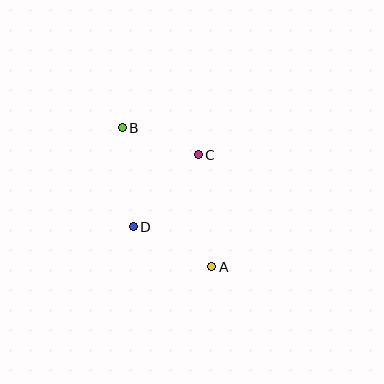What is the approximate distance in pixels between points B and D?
The distance between B and D is approximately 99 pixels.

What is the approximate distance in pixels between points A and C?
The distance between A and C is approximately 113 pixels.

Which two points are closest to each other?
Points B and C are closest to each other.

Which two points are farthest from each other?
Points A and B are farthest from each other.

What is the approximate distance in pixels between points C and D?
The distance between C and D is approximately 97 pixels.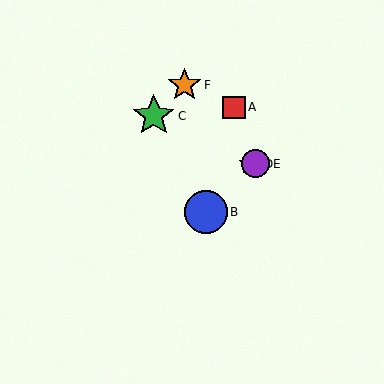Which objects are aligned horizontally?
Objects D, E are aligned horizontally.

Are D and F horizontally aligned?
No, D is at y≈164 and F is at y≈85.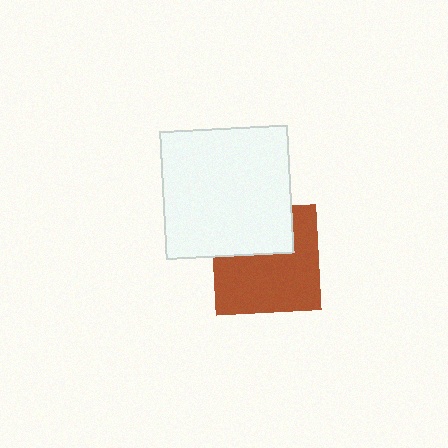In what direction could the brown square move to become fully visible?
The brown square could move down. That would shift it out from behind the white square entirely.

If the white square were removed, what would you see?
You would see the complete brown square.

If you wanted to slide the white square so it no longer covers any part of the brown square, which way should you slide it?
Slide it up — that is the most direct way to separate the two shapes.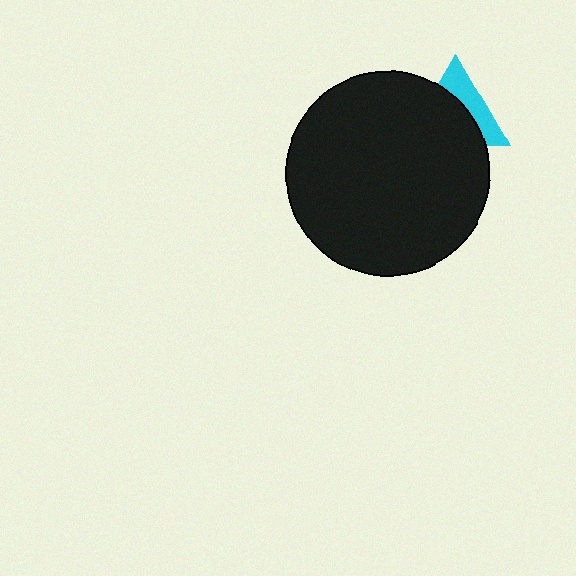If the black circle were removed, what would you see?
You would see the complete cyan triangle.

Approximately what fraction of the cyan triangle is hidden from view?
Roughly 61% of the cyan triangle is hidden behind the black circle.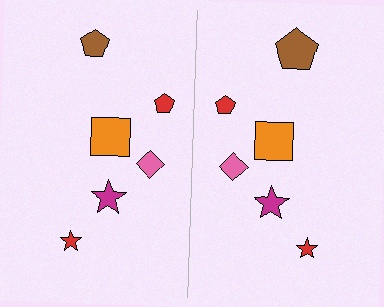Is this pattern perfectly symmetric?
No, the pattern is not perfectly symmetric. The brown pentagon on the right side has a different size than its mirror counterpart.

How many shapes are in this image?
There are 12 shapes in this image.